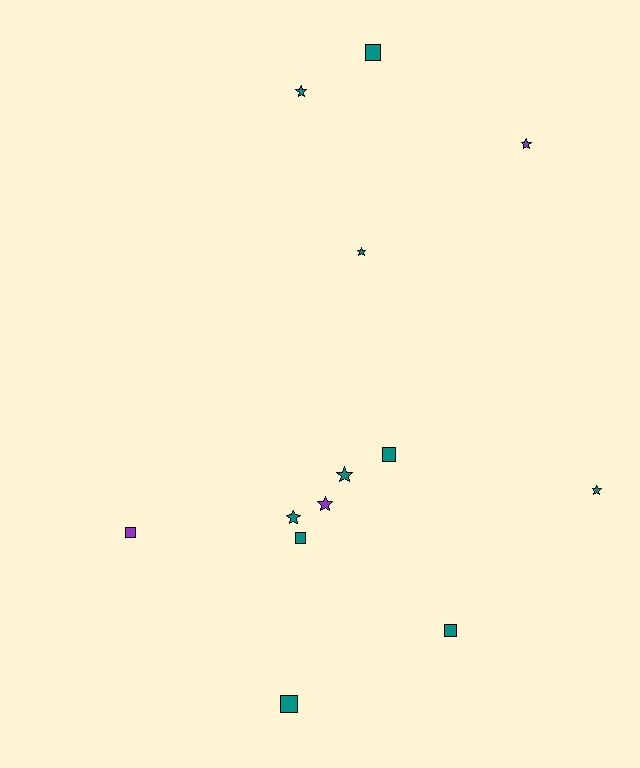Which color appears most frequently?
Teal, with 10 objects.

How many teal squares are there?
There are 5 teal squares.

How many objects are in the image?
There are 13 objects.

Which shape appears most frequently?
Star, with 7 objects.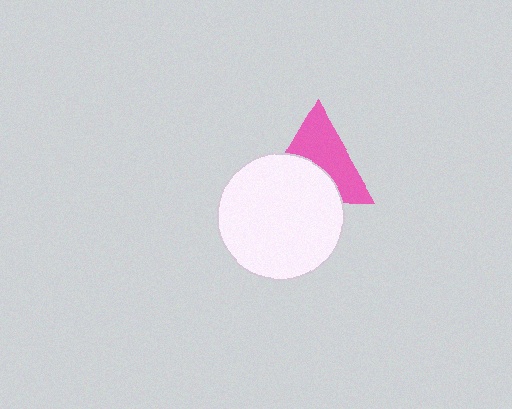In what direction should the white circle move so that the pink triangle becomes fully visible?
The white circle should move down. That is the shortest direction to clear the overlap and leave the pink triangle fully visible.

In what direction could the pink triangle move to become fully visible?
The pink triangle could move up. That would shift it out from behind the white circle entirely.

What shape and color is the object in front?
The object in front is a white circle.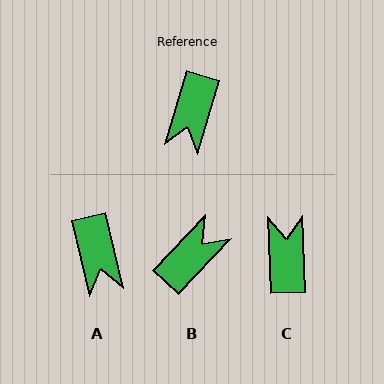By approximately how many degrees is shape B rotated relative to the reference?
Approximately 153 degrees counter-clockwise.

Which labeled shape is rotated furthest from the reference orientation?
C, about 161 degrees away.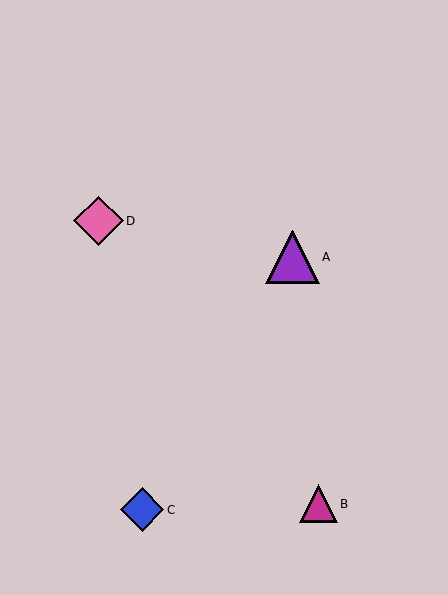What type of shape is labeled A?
Shape A is a purple triangle.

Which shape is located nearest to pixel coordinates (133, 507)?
The blue diamond (labeled C) at (142, 510) is nearest to that location.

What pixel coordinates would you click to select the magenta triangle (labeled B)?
Click at (319, 504) to select the magenta triangle B.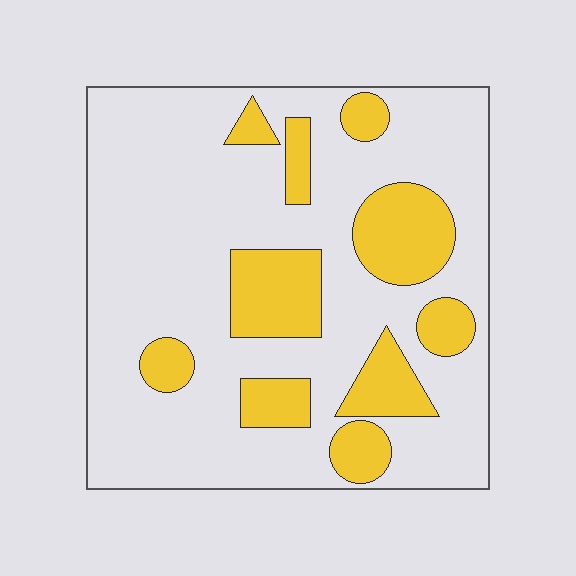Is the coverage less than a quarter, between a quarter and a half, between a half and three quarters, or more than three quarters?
Less than a quarter.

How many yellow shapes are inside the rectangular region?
10.